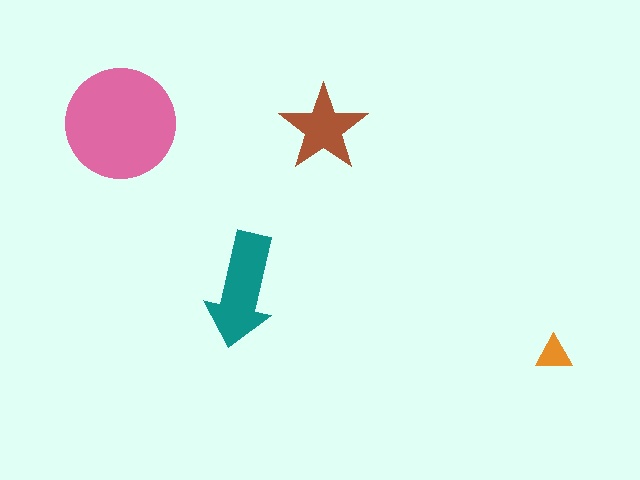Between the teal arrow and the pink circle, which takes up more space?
The pink circle.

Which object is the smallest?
The orange triangle.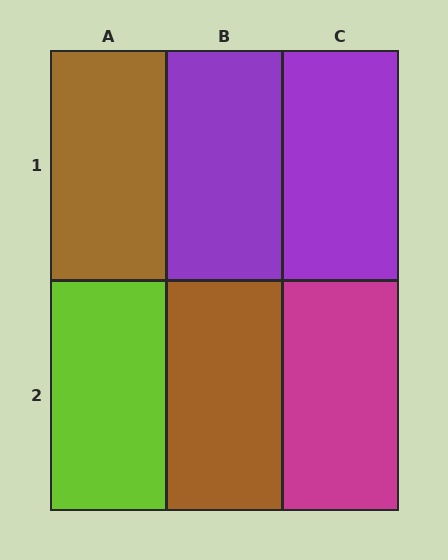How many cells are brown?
2 cells are brown.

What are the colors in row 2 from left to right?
Lime, brown, magenta.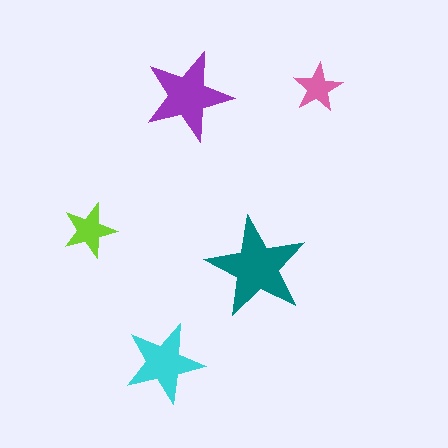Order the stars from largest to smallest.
the teal one, the purple one, the cyan one, the lime one, the pink one.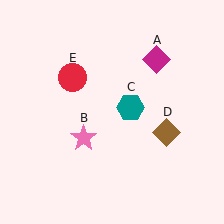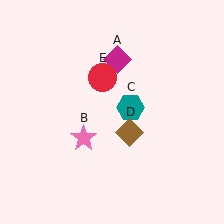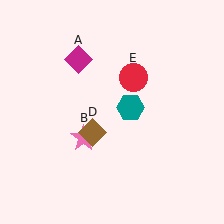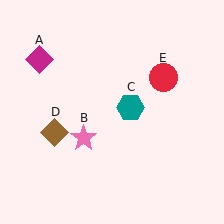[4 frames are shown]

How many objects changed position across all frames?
3 objects changed position: magenta diamond (object A), brown diamond (object D), red circle (object E).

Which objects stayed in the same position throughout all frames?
Pink star (object B) and teal hexagon (object C) remained stationary.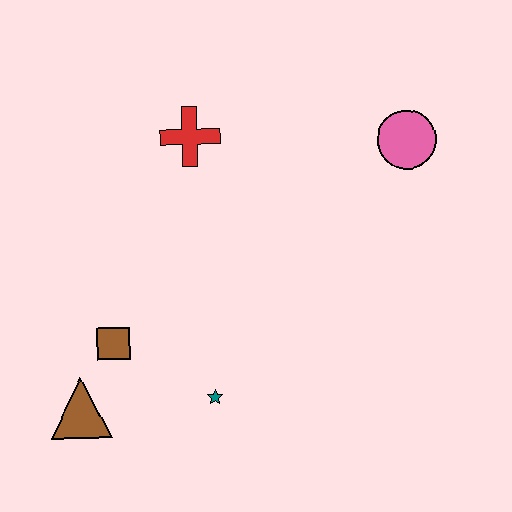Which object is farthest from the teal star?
The pink circle is farthest from the teal star.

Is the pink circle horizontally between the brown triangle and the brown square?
No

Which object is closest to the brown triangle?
The brown square is closest to the brown triangle.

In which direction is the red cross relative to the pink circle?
The red cross is to the left of the pink circle.